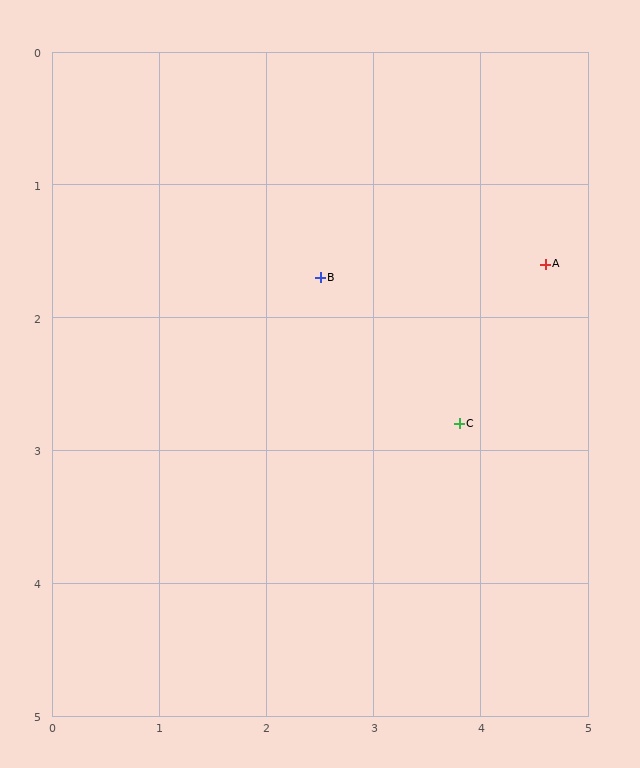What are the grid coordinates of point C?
Point C is at approximately (3.8, 2.8).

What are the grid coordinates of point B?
Point B is at approximately (2.5, 1.7).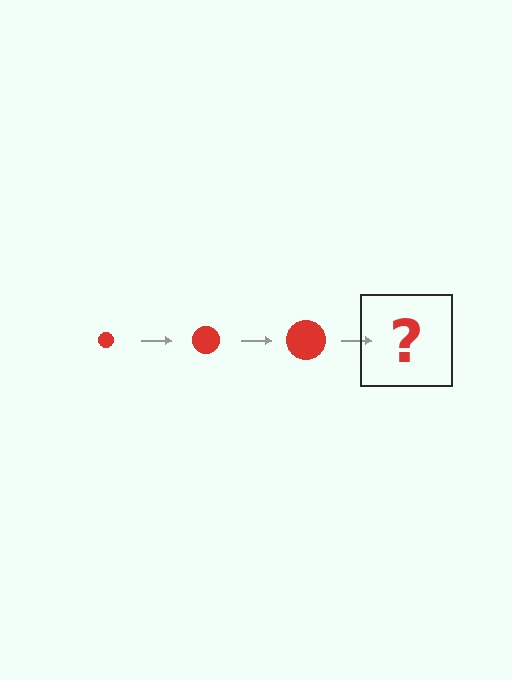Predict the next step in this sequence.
The next step is a red circle, larger than the previous one.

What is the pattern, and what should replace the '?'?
The pattern is that the circle gets progressively larger each step. The '?' should be a red circle, larger than the previous one.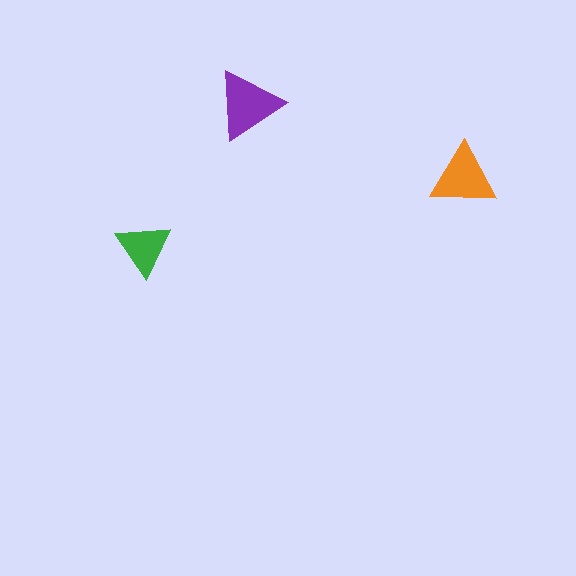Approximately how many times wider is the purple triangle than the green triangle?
About 1.5 times wider.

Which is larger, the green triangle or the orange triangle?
The orange one.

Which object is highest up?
The purple triangle is topmost.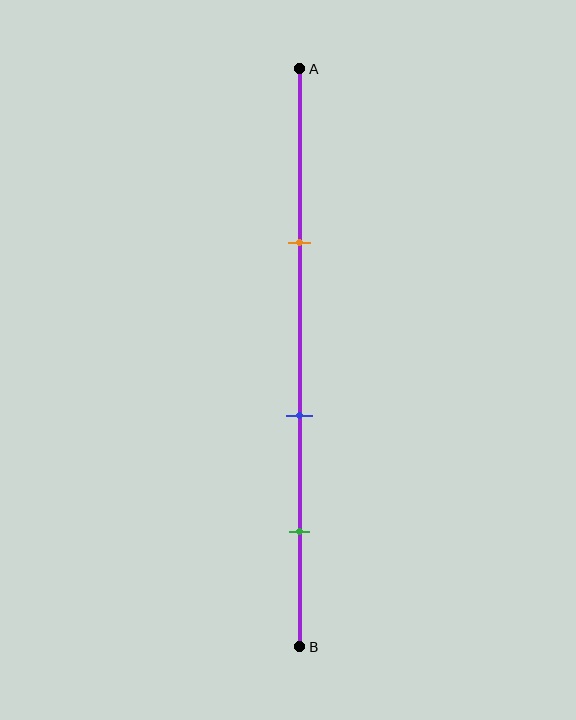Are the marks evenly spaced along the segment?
Yes, the marks are approximately evenly spaced.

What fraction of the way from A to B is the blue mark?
The blue mark is approximately 60% (0.6) of the way from A to B.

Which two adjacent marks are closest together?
The blue and green marks are the closest adjacent pair.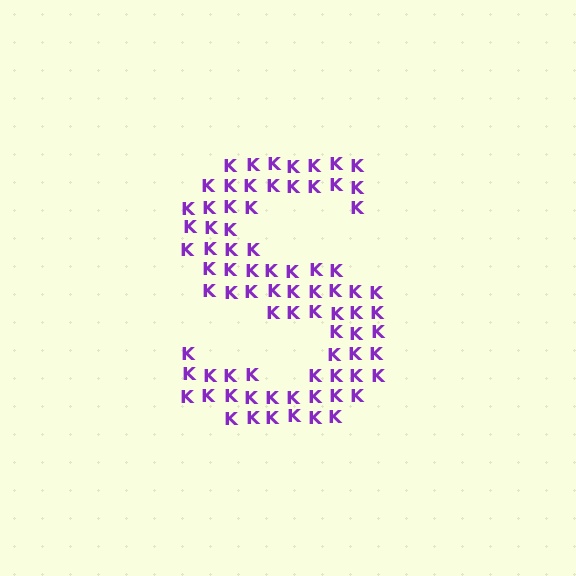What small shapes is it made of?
It is made of small letter K's.